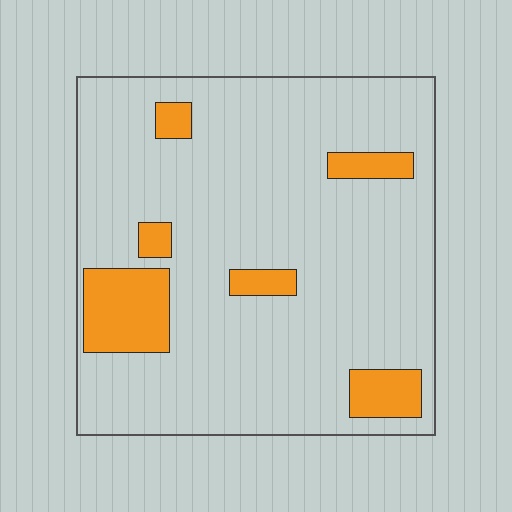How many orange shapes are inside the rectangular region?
6.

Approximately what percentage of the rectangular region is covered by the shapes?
Approximately 15%.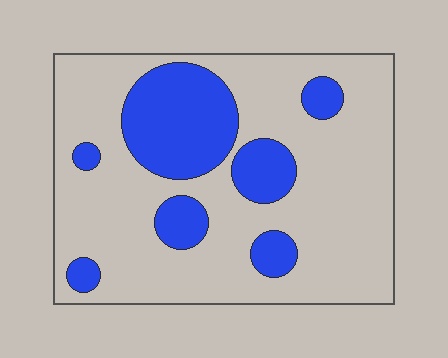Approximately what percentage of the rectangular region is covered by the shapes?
Approximately 25%.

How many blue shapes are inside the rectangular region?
7.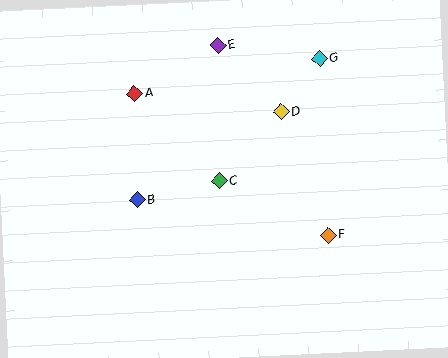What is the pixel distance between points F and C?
The distance between F and C is 122 pixels.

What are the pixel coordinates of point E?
Point E is at (218, 45).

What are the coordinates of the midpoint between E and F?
The midpoint between E and F is at (273, 140).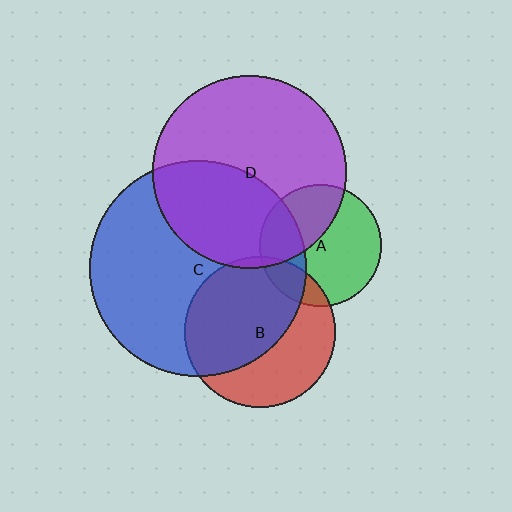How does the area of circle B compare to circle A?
Approximately 1.5 times.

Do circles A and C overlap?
Yes.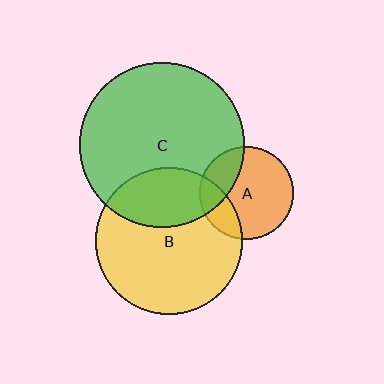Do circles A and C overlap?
Yes.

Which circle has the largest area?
Circle C (green).